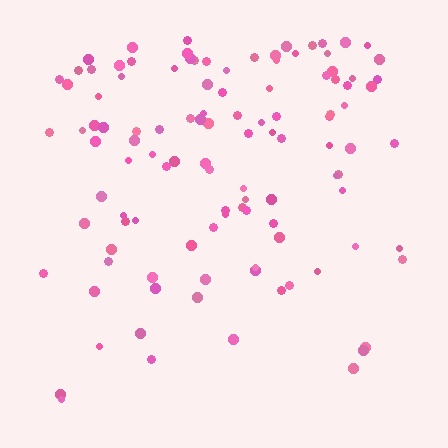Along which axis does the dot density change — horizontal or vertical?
Vertical.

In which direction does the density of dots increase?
From bottom to top, with the top side densest.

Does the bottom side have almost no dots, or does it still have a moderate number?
Still a moderate number, just noticeably fewer than the top.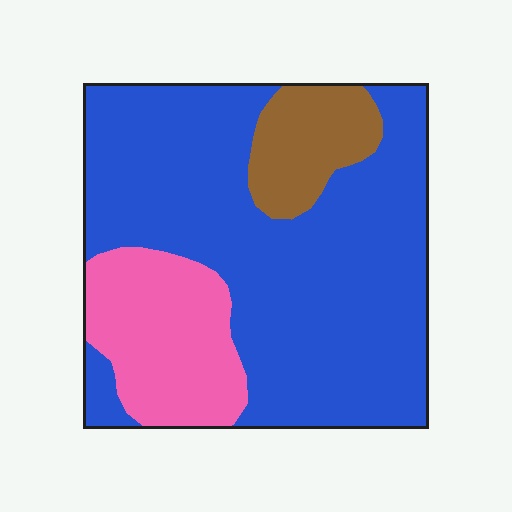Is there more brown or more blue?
Blue.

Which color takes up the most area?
Blue, at roughly 70%.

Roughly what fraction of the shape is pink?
Pink takes up less than a quarter of the shape.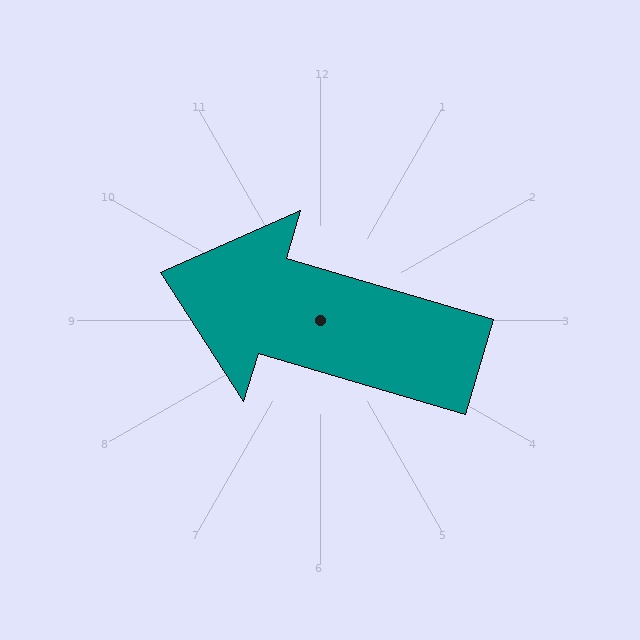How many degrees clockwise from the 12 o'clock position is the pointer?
Approximately 287 degrees.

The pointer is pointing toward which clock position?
Roughly 10 o'clock.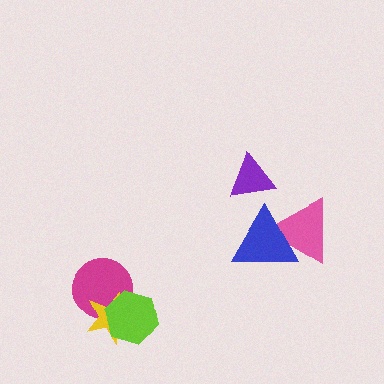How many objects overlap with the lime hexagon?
2 objects overlap with the lime hexagon.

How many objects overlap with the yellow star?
2 objects overlap with the yellow star.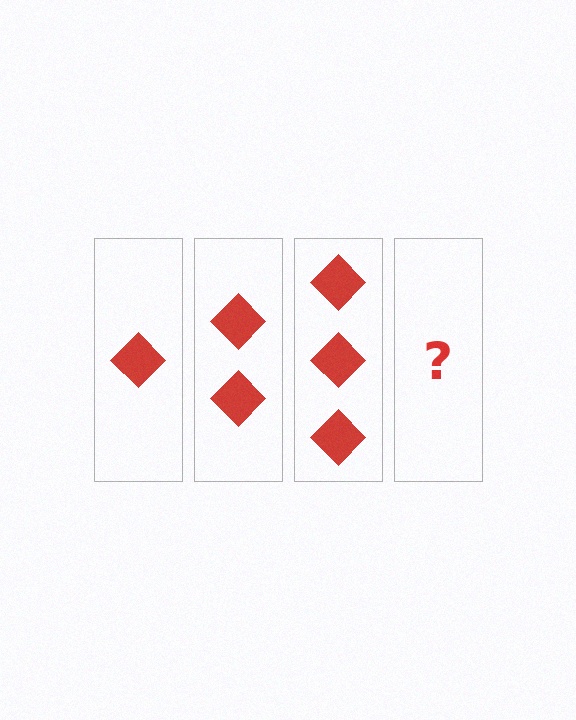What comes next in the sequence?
The next element should be 4 diamonds.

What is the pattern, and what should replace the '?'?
The pattern is that each step adds one more diamond. The '?' should be 4 diamonds.